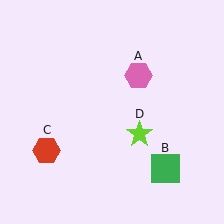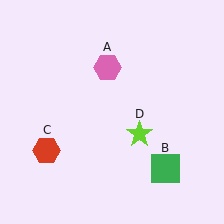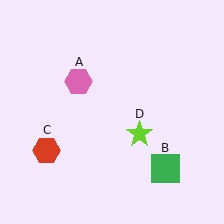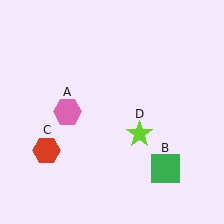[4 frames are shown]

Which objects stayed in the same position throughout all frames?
Green square (object B) and red hexagon (object C) and lime star (object D) remained stationary.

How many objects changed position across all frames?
1 object changed position: pink hexagon (object A).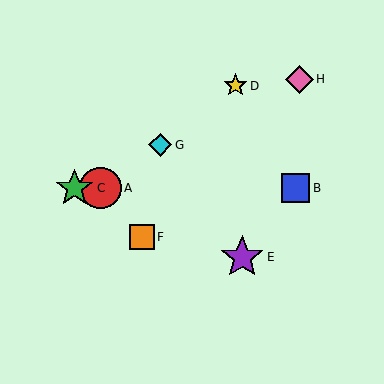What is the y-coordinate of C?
Object C is at y≈188.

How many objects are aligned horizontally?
3 objects (A, B, C) are aligned horizontally.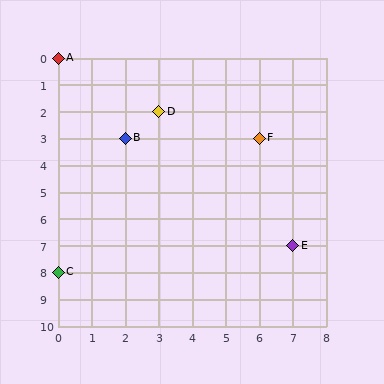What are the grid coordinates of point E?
Point E is at grid coordinates (7, 7).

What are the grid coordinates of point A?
Point A is at grid coordinates (0, 0).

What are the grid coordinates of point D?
Point D is at grid coordinates (3, 2).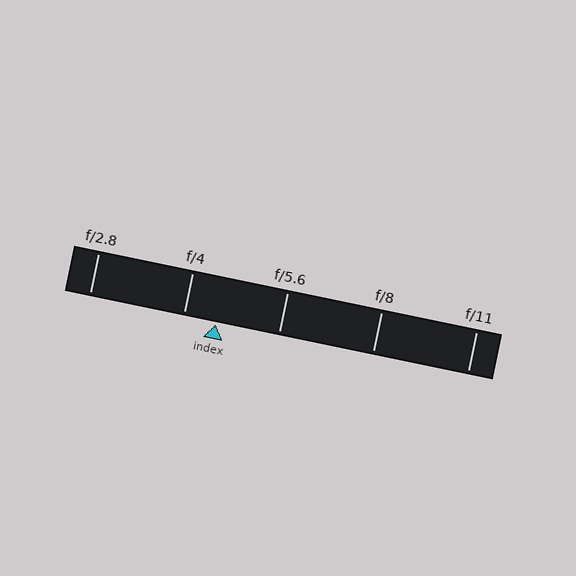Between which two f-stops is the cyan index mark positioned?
The index mark is between f/4 and f/5.6.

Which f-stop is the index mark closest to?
The index mark is closest to f/4.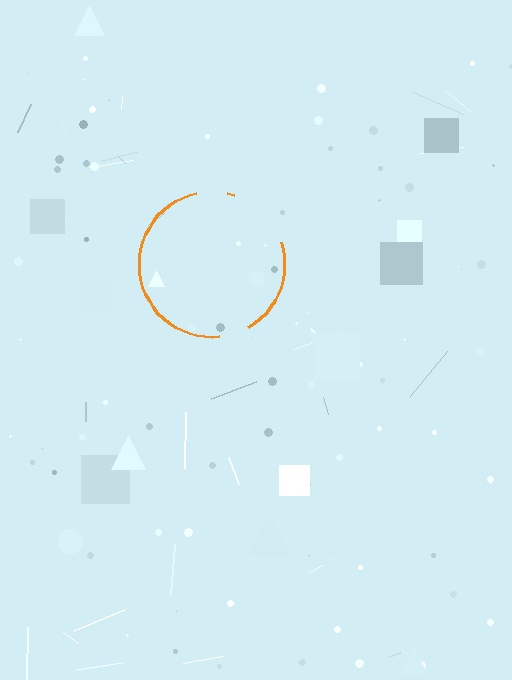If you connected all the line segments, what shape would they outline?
They would outline a circle.